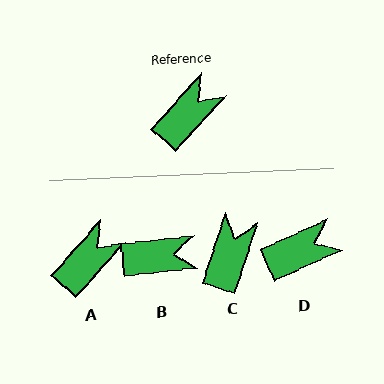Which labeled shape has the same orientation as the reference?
A.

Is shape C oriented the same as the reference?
No, it is off by about 24 degrees.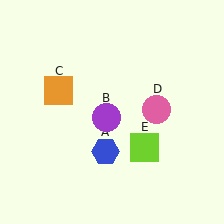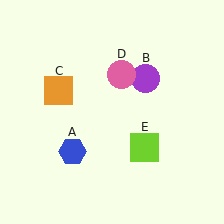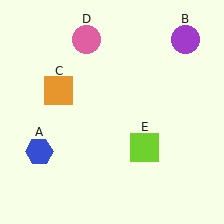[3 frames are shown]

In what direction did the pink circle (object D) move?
The pink circle (object D) moved up and to the left.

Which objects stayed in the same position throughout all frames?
Orange square (object C) and lime square (object E) remained stationary.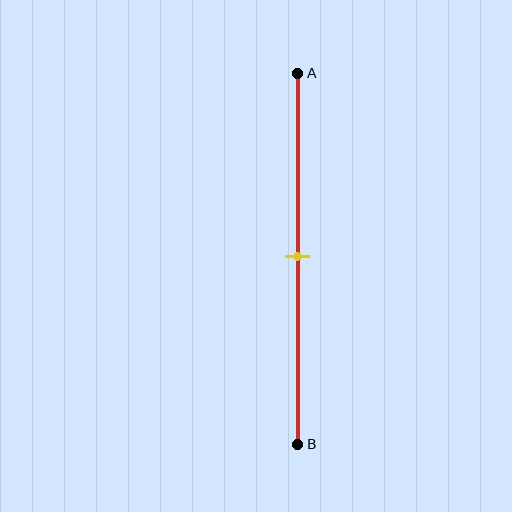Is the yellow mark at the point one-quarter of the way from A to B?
No, the mark is at about 50% from A, not at the 25% one-quarter point.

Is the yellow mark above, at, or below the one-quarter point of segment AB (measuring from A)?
The yellow mark is below the one-quarter point of segment AB.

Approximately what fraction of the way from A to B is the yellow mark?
The yellow mark is approximately 50% of the way from A to B.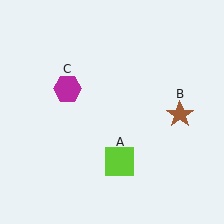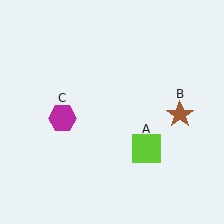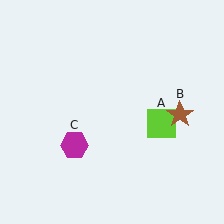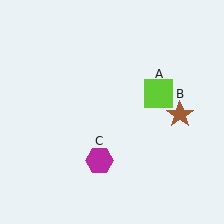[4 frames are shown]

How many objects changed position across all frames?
2 objects changed position: lime square (object A), magenta hexagon (object C).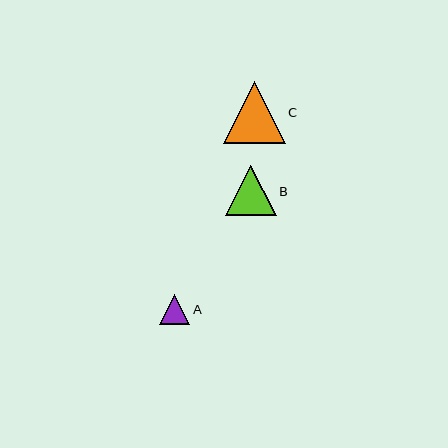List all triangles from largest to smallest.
From largest to smallest: C, B, A.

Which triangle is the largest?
Triangle C is the largest with a size of approximately 62 pixels.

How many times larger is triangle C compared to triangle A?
Triangle C is approximately 2.0 times the size of triangle A.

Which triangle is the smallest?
Triangle A is the smallest with a size of approximately 30 pixels.